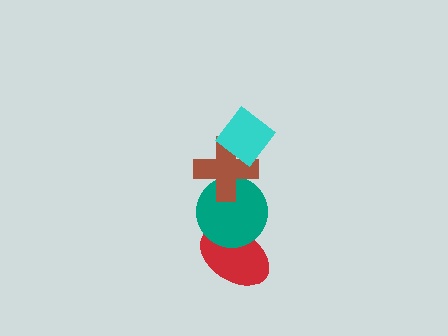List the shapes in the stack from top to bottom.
From top to bottom: the cyan diamond, the brown cross, the teal circle, the red ellipse.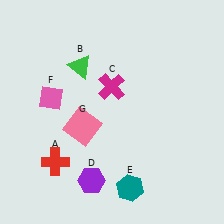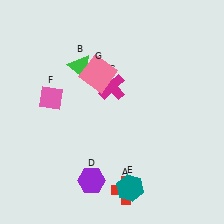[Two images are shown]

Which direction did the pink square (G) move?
The pink square (G) moved up.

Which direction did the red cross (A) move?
The red cross (A) moved right.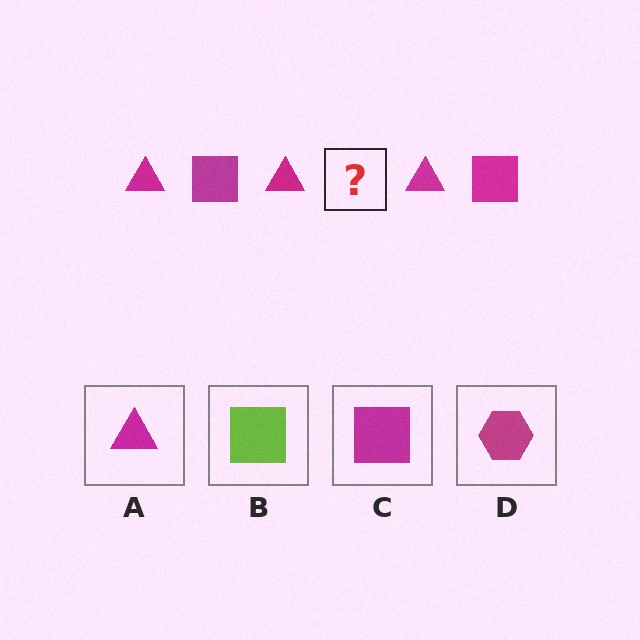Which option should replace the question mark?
Option C.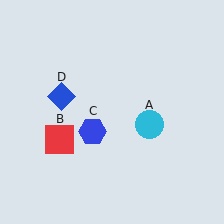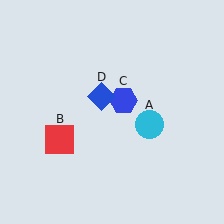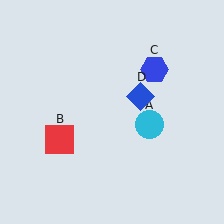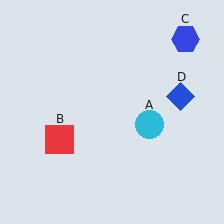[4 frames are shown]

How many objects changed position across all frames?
2 objects changed position: blue hexagon (object C), blue diamond (object D).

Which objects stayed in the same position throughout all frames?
Cyan circle (object A) and red square (object B) remained stationary.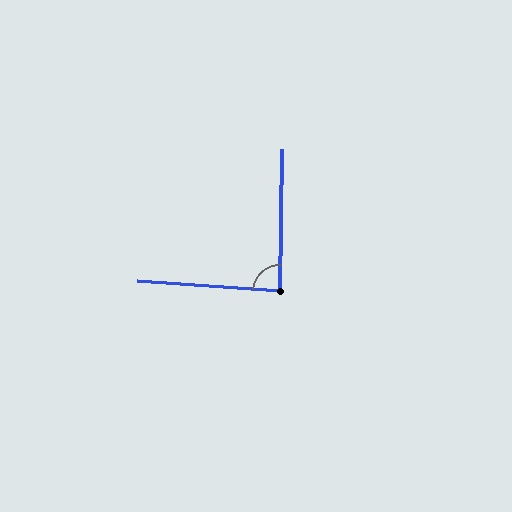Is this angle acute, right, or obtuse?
It is approximately a right angle.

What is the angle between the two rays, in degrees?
Approximately 87 degrees.